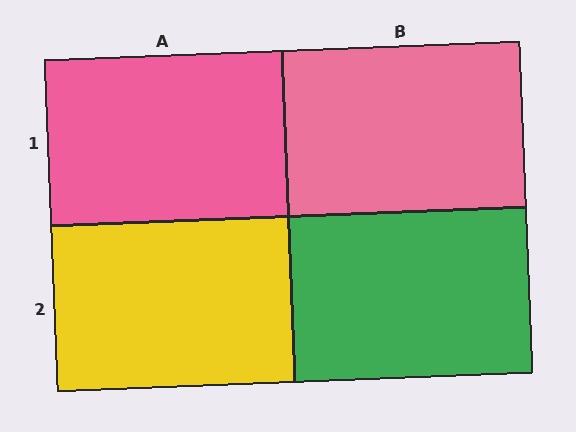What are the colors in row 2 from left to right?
Yellow, green.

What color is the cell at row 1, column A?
Pink.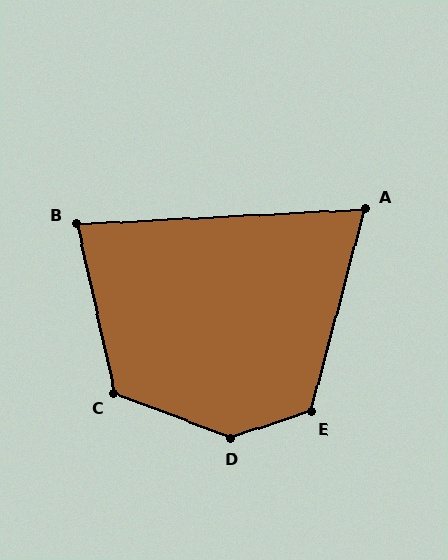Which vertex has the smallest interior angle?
A, at approximately 72 degrees.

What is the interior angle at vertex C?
Approximately 123 degrees (obtuse).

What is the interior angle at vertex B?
Approximately 81 degrees (acute).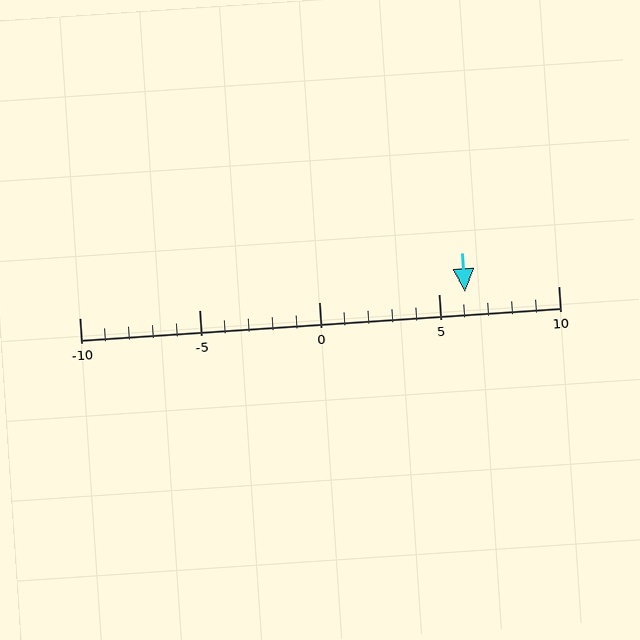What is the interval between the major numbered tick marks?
The major tick marks are spaced 5 units apart.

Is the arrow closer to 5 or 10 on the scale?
The arrow is closer to 5.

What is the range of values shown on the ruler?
The ruler shows values from -10 to 10.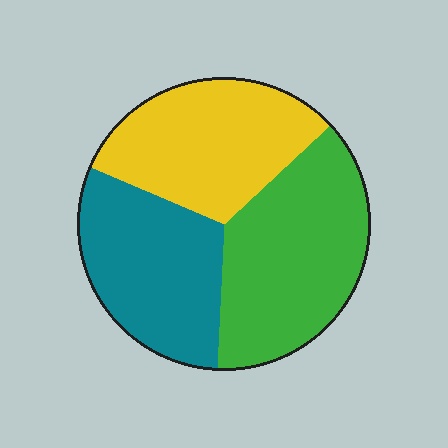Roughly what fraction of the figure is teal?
Teal covers 31% of the figure.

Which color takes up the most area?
Green, at roughly 35%.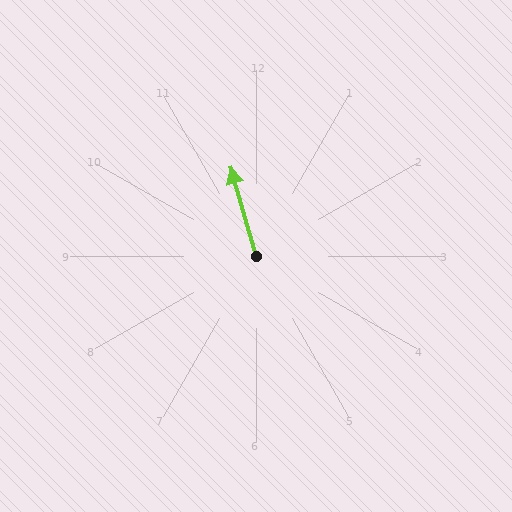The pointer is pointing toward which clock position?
Roughly 11 o'clock.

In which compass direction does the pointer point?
North.